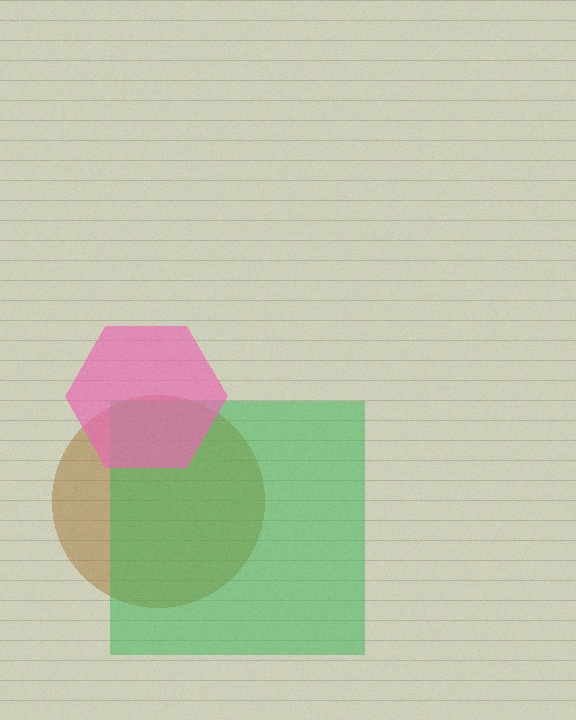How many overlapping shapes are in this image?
There are 3 overlapping shapes in the image.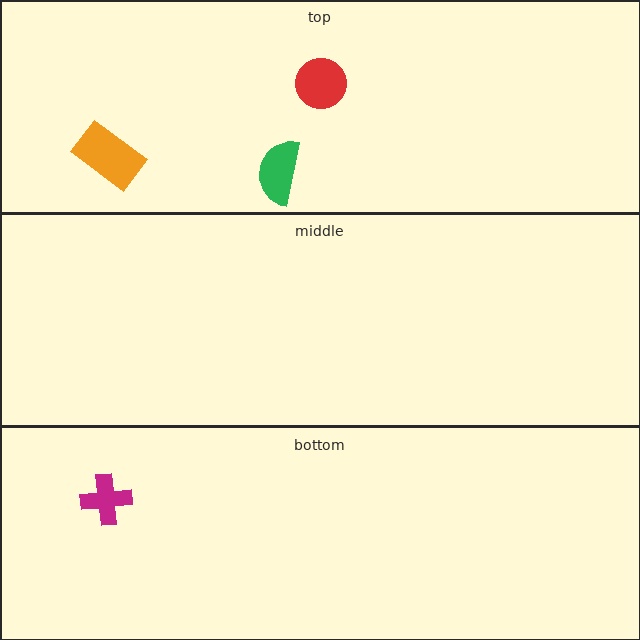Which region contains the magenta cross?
The bottom region.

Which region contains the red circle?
The top region.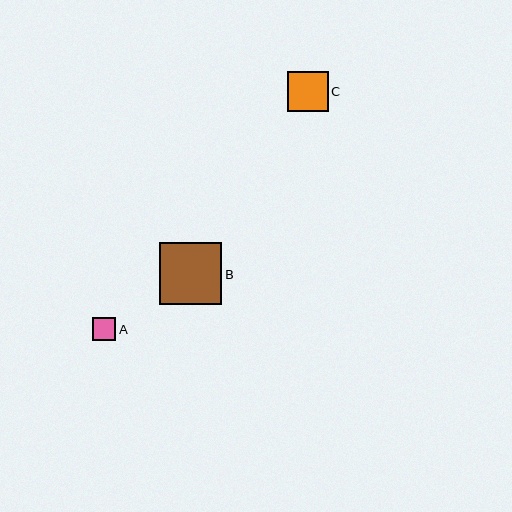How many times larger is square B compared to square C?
Square B is approximately 1.5 times the size of square C.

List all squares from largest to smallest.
From largest to smallest: B, C, A.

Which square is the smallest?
Square A is the smallest with a size of approximately 23 pixels.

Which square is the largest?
Square B is the largest with a size of approximately 62 pixels.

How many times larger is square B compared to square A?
Square B is approximately 2.7 times the size of square A.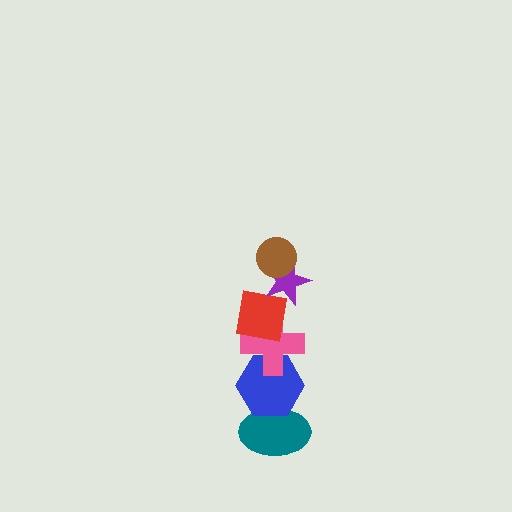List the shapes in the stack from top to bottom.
From top to bottom: the brown circle, the purple star, the red square, the pink cross, the blue hexagon, the teal ellipse.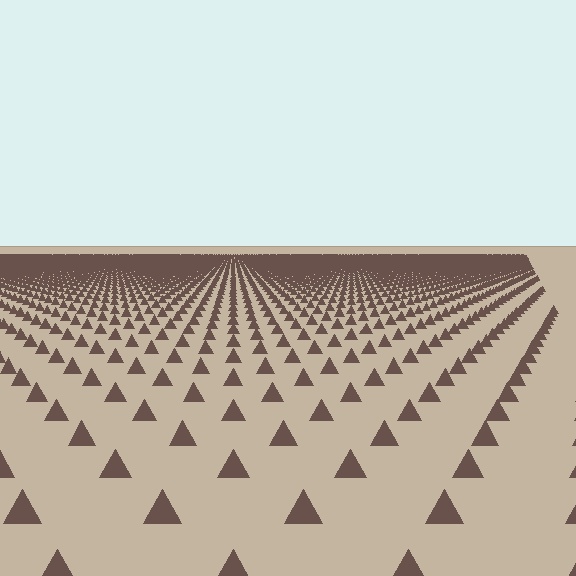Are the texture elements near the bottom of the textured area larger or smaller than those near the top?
Larger. Near the bottom, elements are closer to the viewer and appear at a bigger on-screen size.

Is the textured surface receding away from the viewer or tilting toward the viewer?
The surface is receding away from the viewer. Texture elements get smaller and denser toward the top.